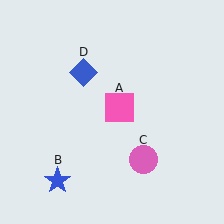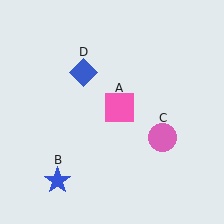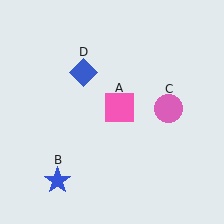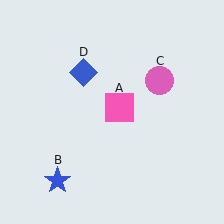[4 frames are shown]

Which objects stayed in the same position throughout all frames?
Pink square (object A) and blue star (object B) and blue diamond (object D) remained stationary.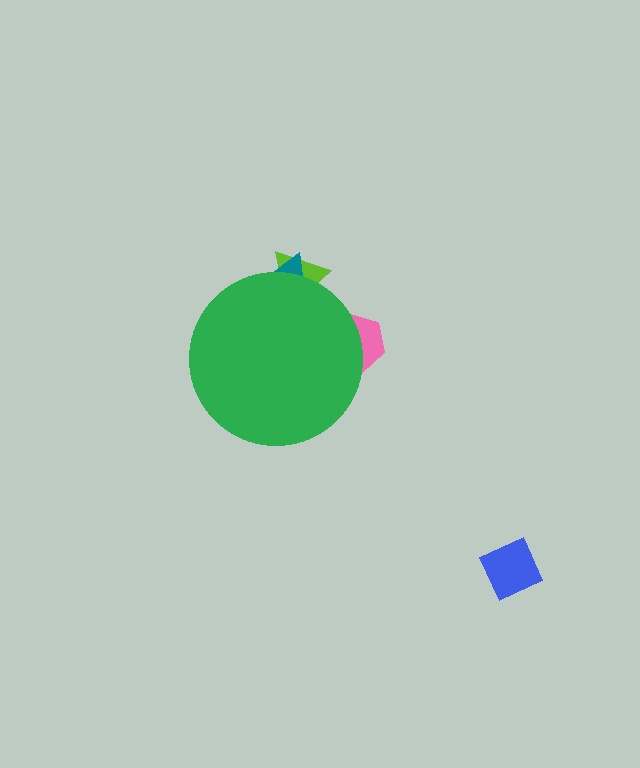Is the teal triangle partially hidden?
Yes, the teal triangle is partially hidden behind the green circle.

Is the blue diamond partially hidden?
No, the blue diamond is fully visible.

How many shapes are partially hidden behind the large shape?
3 shapes are partially hidden.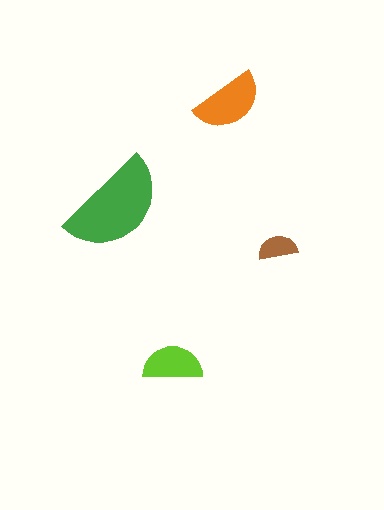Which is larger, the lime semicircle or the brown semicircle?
The lime one.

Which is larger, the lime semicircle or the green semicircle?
The green one.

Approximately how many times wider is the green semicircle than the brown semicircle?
About 2.5 times wider.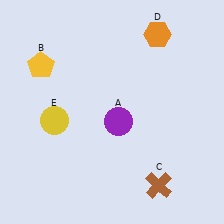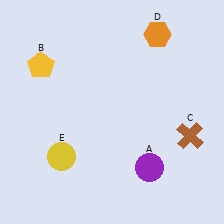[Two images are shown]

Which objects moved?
The objects that moved are: the purple circle (A), the brown cross (C), the yellow circle (E).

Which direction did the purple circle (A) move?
The purple circle (A) moved down.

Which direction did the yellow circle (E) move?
The yellow circle (E) moved down.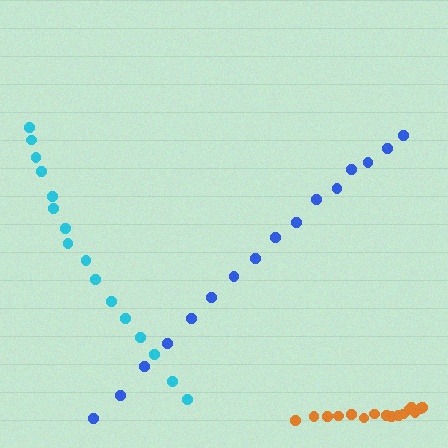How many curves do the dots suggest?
There are 3 distinct paths.